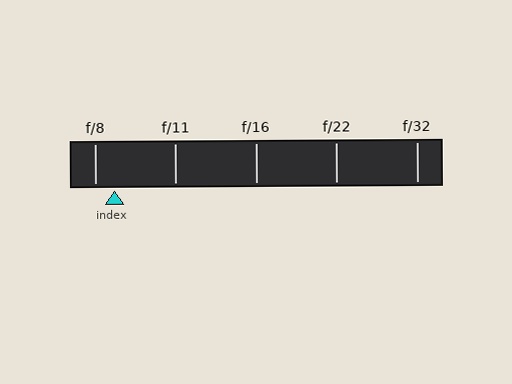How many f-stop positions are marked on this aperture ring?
There are 5 f-stop positions marked.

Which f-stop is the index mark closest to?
The index mark is closest to f/8.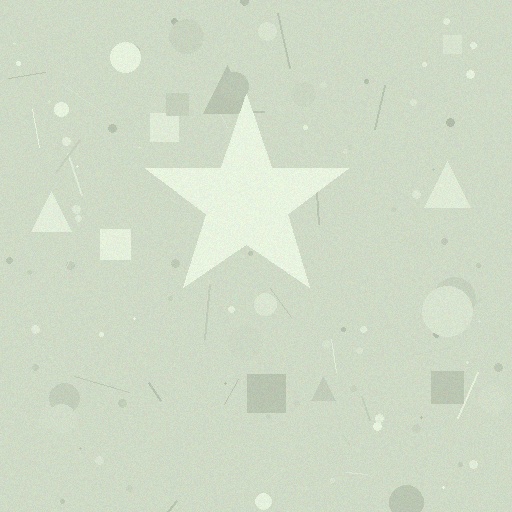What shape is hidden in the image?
A star is hidden in the image.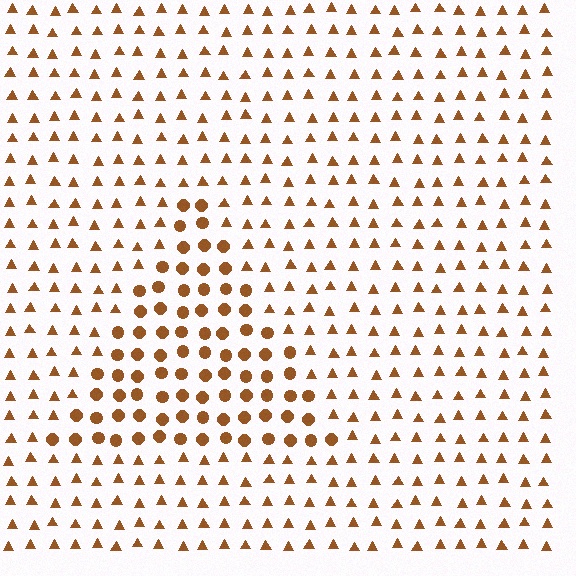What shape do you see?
I see a triangle.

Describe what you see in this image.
The image is filled with small brown elements arranged in a uniform grid. A triangle-shaped region contains circles, while the surrounding area contains triangles. The boundary is defined purely by the change in element shape.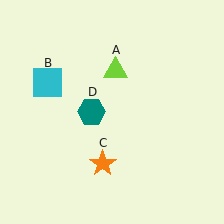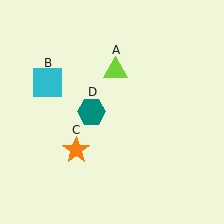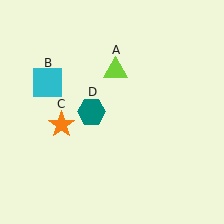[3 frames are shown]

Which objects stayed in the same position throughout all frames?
Lime triangle (object A) and cyan square (object B) and teal hexagon (object D) remained stationary.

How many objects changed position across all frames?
1 object changed position: orange star (object C).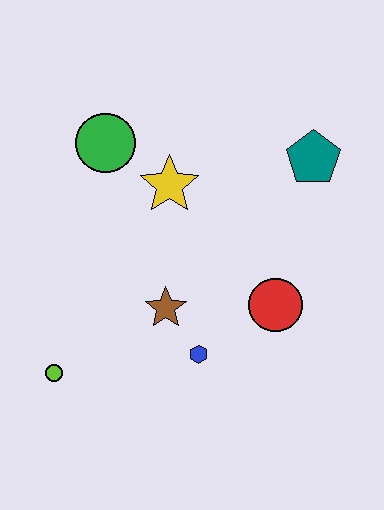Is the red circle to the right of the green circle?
Yes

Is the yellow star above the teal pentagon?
No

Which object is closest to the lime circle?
The brown star is closest to the lime circle.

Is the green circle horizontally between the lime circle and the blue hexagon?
Yes